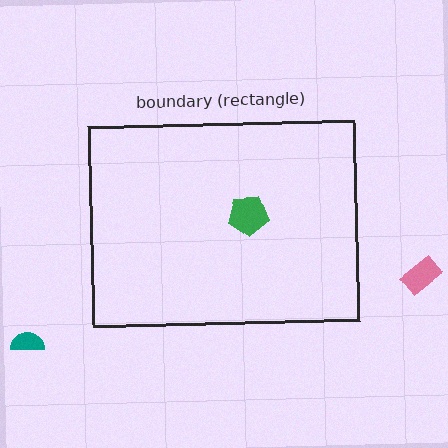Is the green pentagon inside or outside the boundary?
Inside.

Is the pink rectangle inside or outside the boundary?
Outside.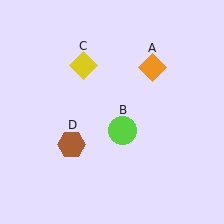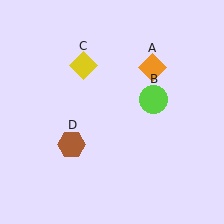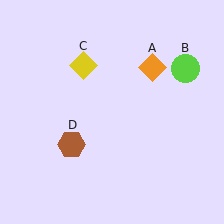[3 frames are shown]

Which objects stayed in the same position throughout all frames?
Orange diamond (object A) and yellow diamond (object C) and brown hexagon (object D) remained stationary.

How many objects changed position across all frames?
1 object changed position: lime circle (object B).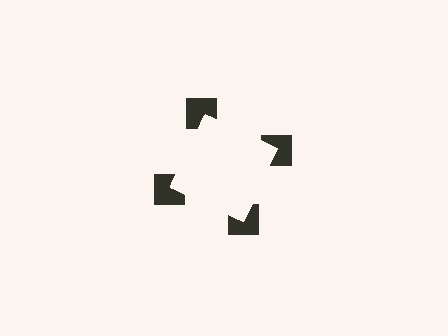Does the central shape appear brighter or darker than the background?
It typically appears slightly brighter than the background, even though no actual brightness change is drawn.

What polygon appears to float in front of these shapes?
An illusory square — its edges are inferred from the aligned wedge cuts in the notched squares, not physically drawn.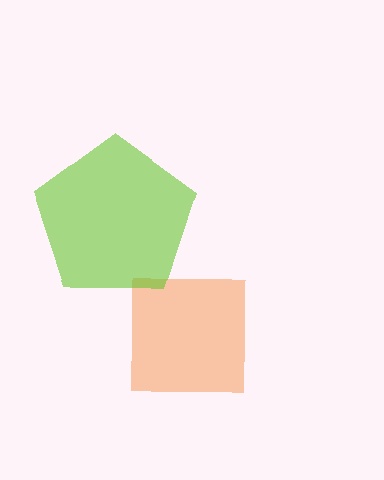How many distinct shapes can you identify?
There are 2 distinct shapes: an orange square, a lime pentagon.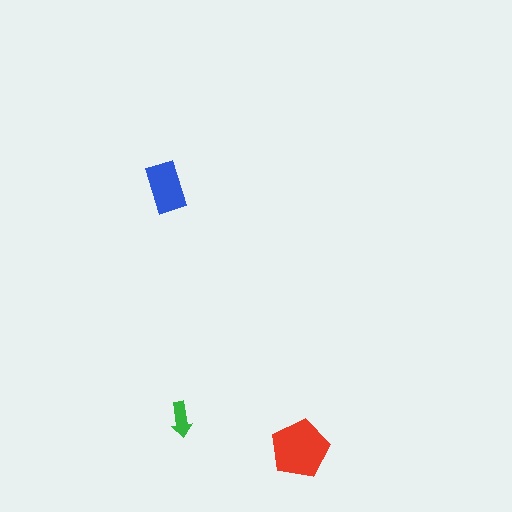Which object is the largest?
The red pentagon.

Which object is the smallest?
The green arrow.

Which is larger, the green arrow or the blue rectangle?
The blue rectangle.